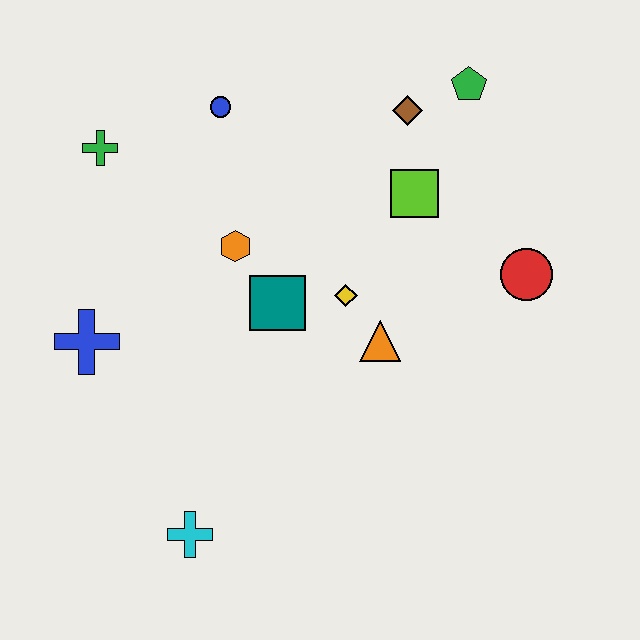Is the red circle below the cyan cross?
No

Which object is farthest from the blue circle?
The cyan cross is farthest from the blue circle.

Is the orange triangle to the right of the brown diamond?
No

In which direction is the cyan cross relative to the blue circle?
The cyan cross is below the blue circle.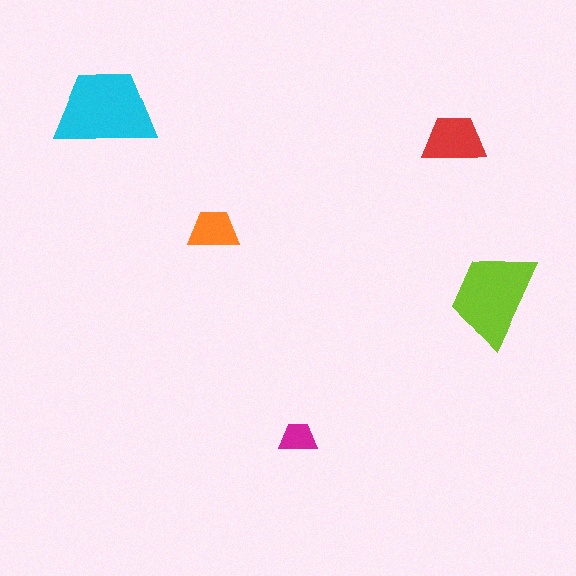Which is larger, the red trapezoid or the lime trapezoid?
The lime one.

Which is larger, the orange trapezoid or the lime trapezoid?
The lime one.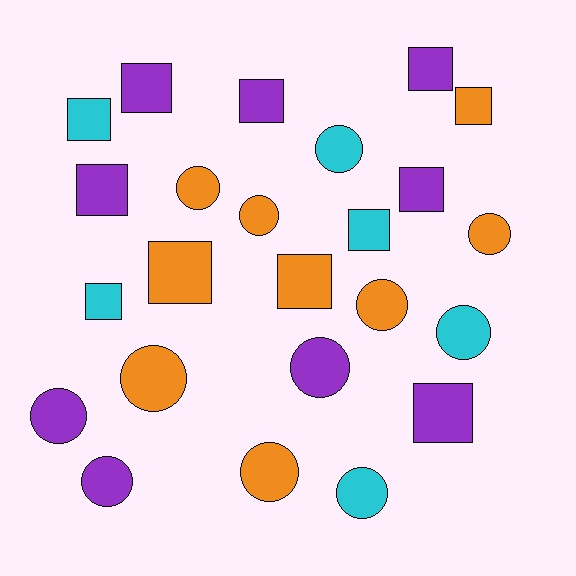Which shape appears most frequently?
Square, with 12 objects.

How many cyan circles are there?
There are 3 cyan circles.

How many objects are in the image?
There are 24 objects.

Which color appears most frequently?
Purple, with 9 objects.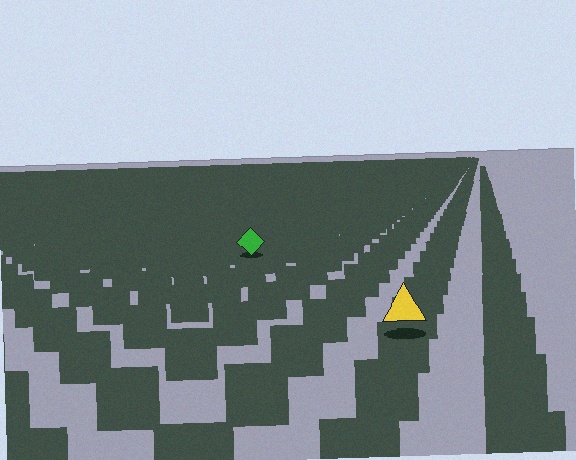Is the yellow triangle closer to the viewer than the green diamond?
Yes. The yellow triangle is closer — you can tell from the texture gradient: the ground texture is coarser near it.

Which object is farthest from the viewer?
The green diamond is farthest from the viewer. It appears smaller and the ground texture around it is denser.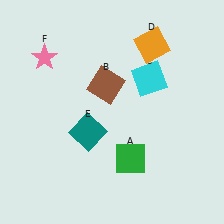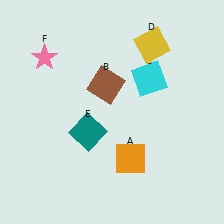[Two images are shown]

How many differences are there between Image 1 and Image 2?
There are 2 differences between the two images.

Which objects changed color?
A changed from green to orange. D changed from orange to yellow.